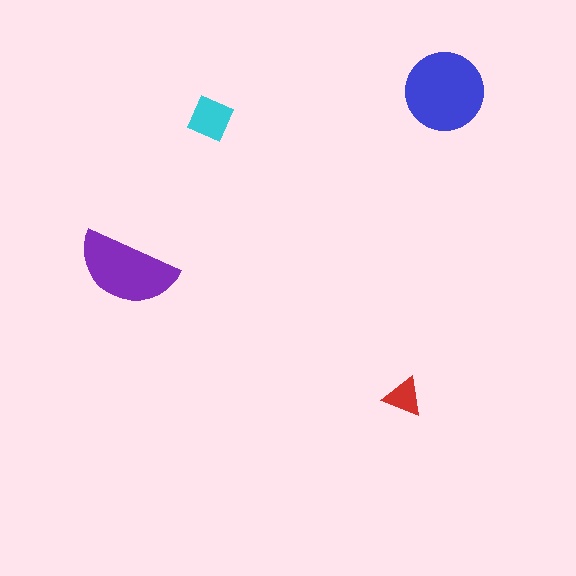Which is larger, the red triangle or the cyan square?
The cyan square.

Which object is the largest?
The blue circle.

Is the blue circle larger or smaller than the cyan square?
Larger.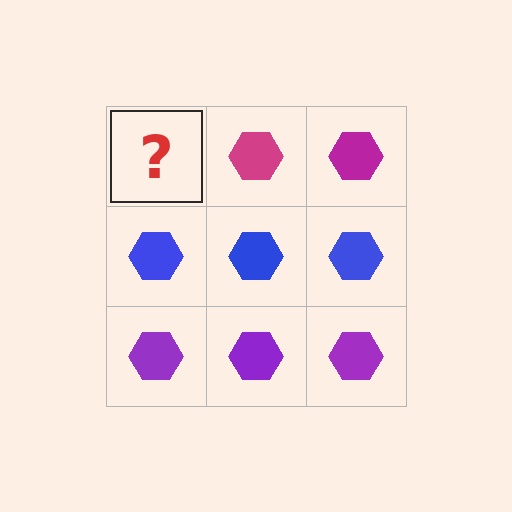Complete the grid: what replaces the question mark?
The question mark should be replaced with a magenta hexagon.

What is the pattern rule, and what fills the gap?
The rule is that each row has a consistent color. The gap should be filled with a magenta hexagon.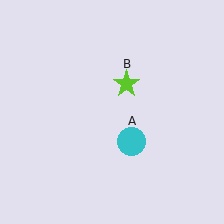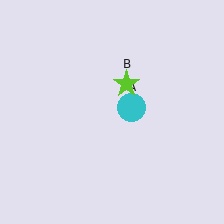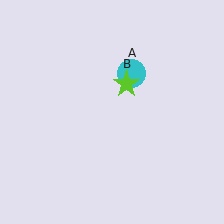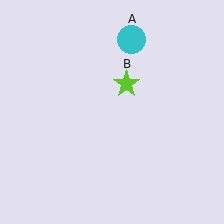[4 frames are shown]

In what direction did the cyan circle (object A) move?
The cyan circle (object A) moved up.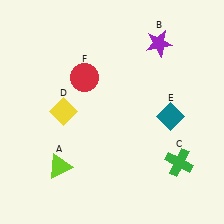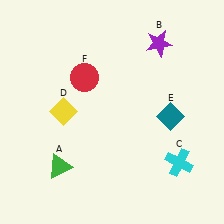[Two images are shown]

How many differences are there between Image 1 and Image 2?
There are 2 differences between the two images.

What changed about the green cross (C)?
In Image 1, C is green. In Image 2, it changed to cyan.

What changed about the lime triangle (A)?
In Image 1, A is lime. In Image 2, it changed to green.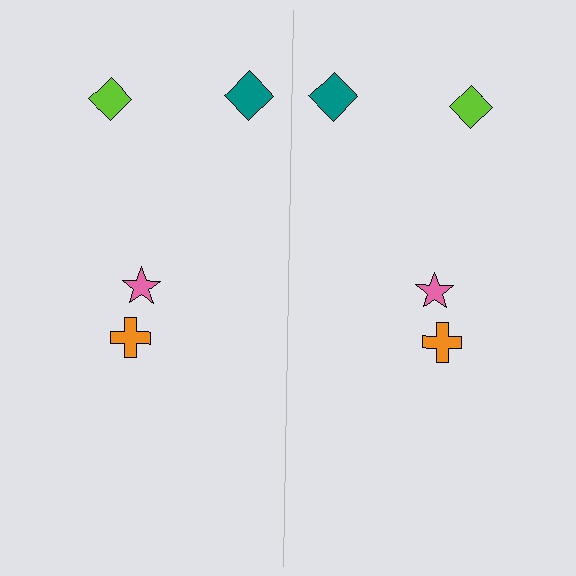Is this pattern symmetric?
Yes, this pattern has bilateral (reflection) symmetry.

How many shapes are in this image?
There are 8 shapes in this image.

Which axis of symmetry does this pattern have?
The pattern has a vertical axis of symmetry running through the center of the image.